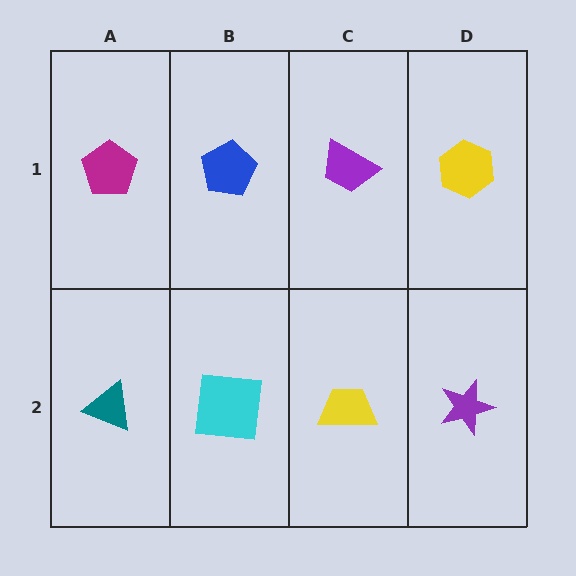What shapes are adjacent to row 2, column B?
A blue pentagon (row 1, column B), a teal triangle (row 2, column A), a yellow trapezoid (row 2, column C).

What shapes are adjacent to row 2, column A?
A magenta pentagon (row 1, column A), a cyan square (row 2, column B).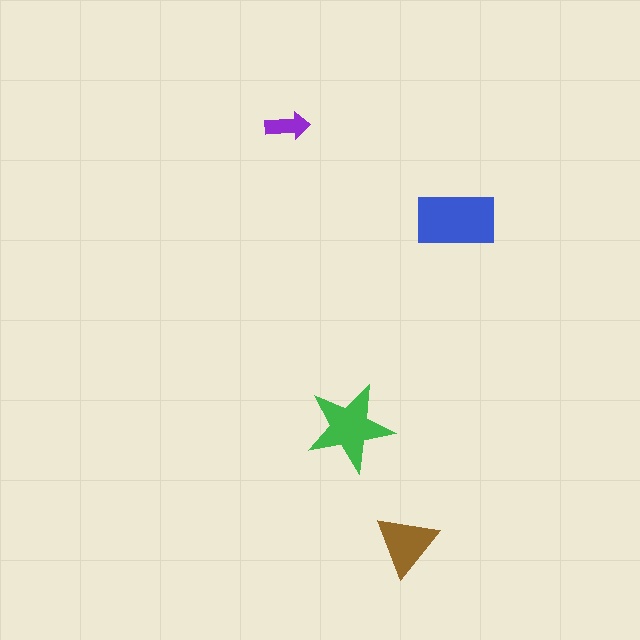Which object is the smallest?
The purple arrow.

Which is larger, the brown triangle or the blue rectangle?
The blue rectangle.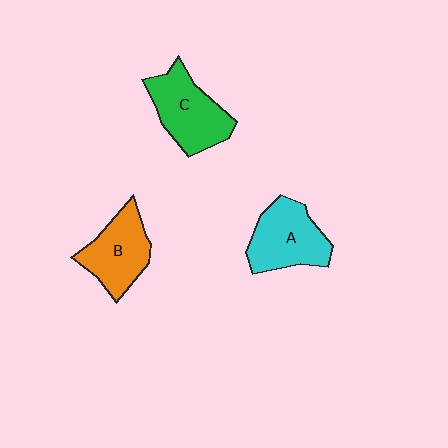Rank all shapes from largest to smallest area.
From largest to smallest: C (green), A (cyan), B (orange).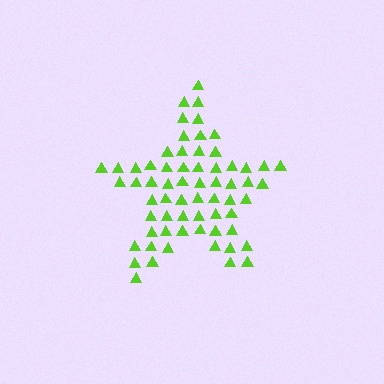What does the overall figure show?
The overall figure shows a star.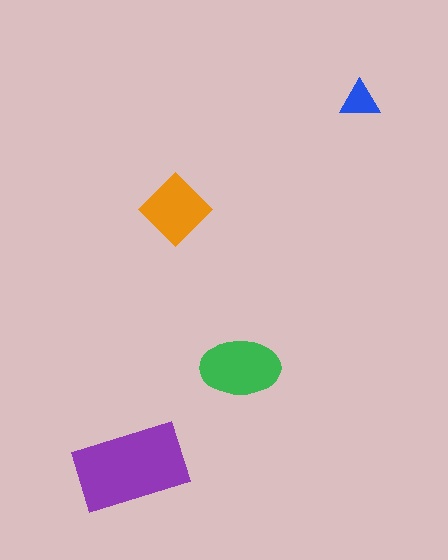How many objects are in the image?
There are 4 objects in the image.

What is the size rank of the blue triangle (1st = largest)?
4th.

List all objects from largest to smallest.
The purple rectangle, the green ellipse, the orange diamond, the blue triangle.